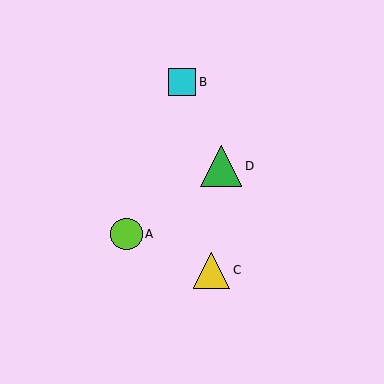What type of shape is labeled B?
Shape B is a cyan square.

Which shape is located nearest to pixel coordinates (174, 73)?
The cyan square (labeled B) at (182, 82) is nearest to that location.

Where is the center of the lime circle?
The center of the lime circle is at (127, 234).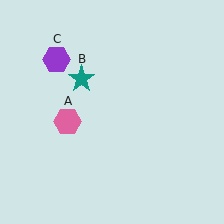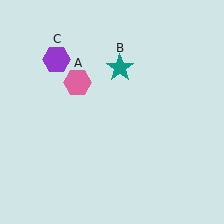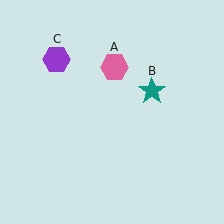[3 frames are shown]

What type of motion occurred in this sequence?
The pink hexagon (object A), teal star (object B) rotated clockwise around the center of the scene.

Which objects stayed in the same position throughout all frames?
Purple hexagon (object C) remained stationary.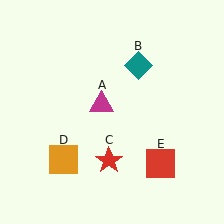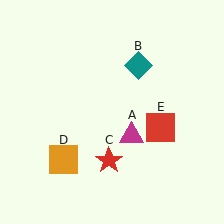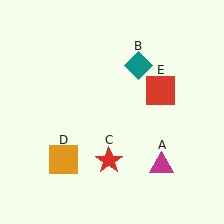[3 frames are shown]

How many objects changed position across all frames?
2 objects changed position: magenta triangle (object A), red square (object E).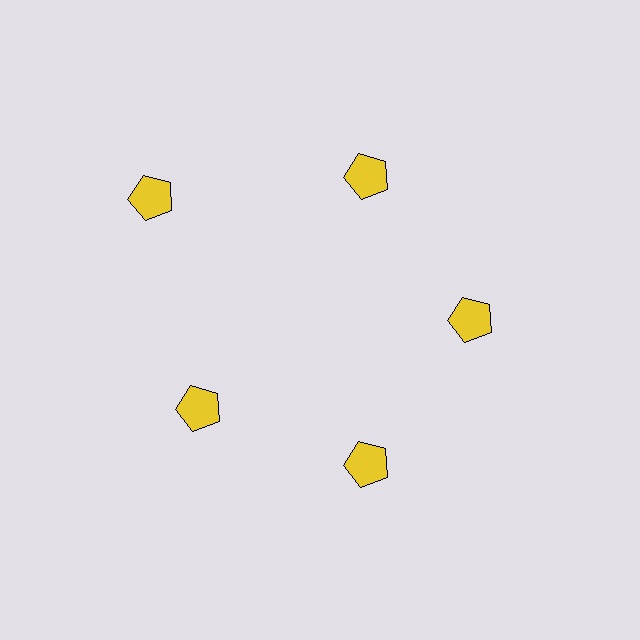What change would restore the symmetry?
The symmetry would be restored by moving it inward, back onto the ring so that all 5 pentagons sit at equal angles and equal distance from the center.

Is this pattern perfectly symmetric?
No. The 5 yellow pentagons are arranged in a ring, but one element near the 10 o'clock position is pushed outward from the center, breaking the 5-fold rotational symmetry.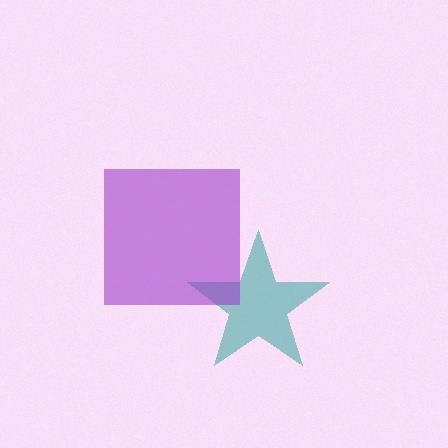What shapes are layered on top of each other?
The layered shapes are: a teal star, a purple square.